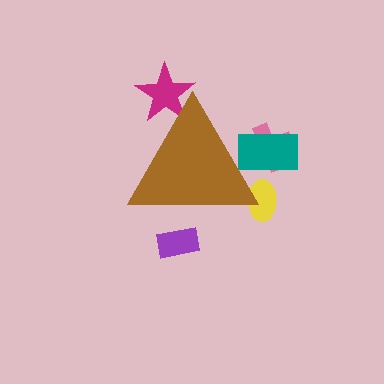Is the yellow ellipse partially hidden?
Yes, the yellow ellipse is partially hidden behind the brown triangle.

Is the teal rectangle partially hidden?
Yes, the teal rectangle is partially hidden behind the brown triangle.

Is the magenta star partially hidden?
Yes, the magenta star is partially hidden behind the brown triangle.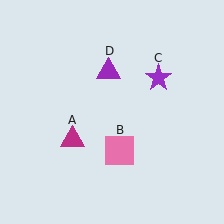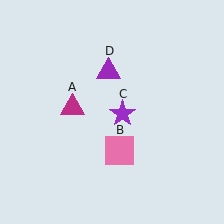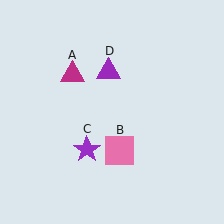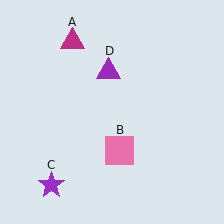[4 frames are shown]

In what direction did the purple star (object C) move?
The purple star (object C) moved down and to the left.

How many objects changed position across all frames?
2 objects changed position: magenta triangle (object A), purple star (object C).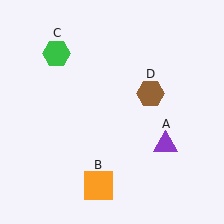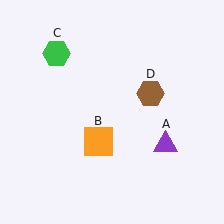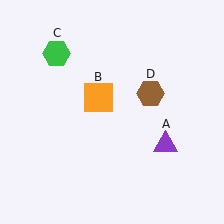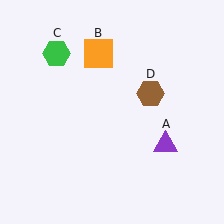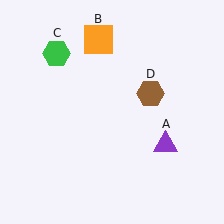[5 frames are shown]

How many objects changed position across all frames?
1 object changed position: orange square (object B).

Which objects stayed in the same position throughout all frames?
Purple triangle (object A) and green hexagon (object C) and brown hexagon (object D) remained stationary.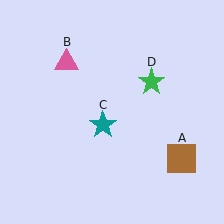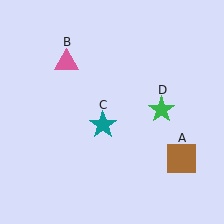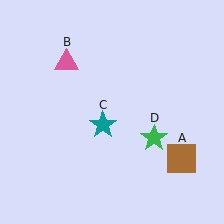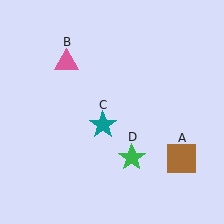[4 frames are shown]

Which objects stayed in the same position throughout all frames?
Brown square (object A) and pink triangle (object B) and teal star (object C) remained stationary.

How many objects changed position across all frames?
1 object changed position: green star (object D).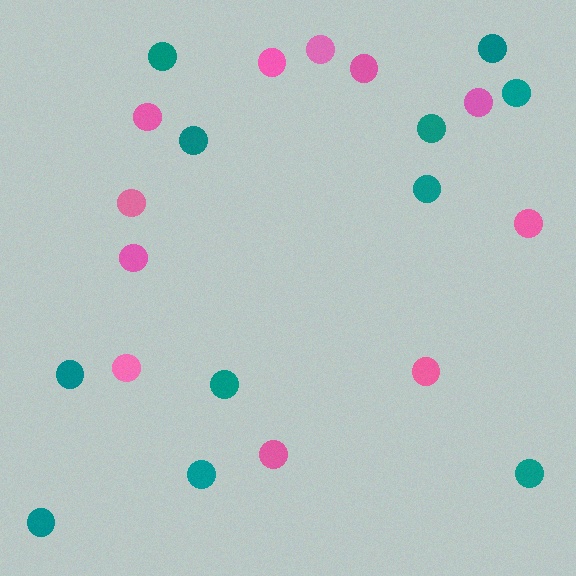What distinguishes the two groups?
There are 2 groups: one group of pink circles (11) and one group of teal circles (11).